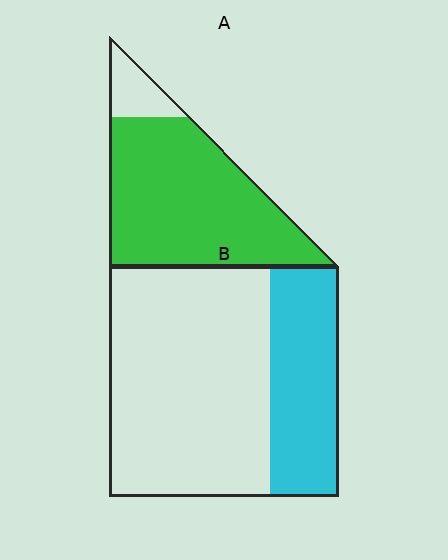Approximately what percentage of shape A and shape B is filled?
A is approximately 90% and B is approximately 30%.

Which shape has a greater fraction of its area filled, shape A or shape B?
Shape A.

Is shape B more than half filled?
No.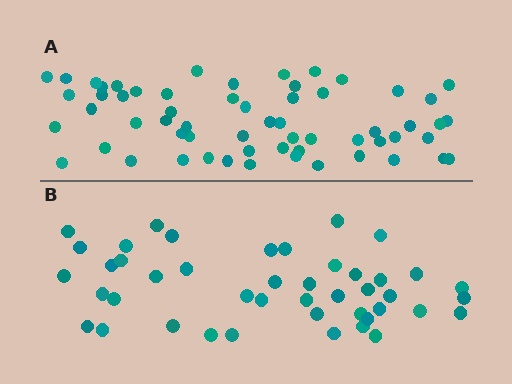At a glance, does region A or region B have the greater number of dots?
Region A (the top region) has more dots.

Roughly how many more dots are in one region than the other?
Region A has approximately 15 more dots than region B.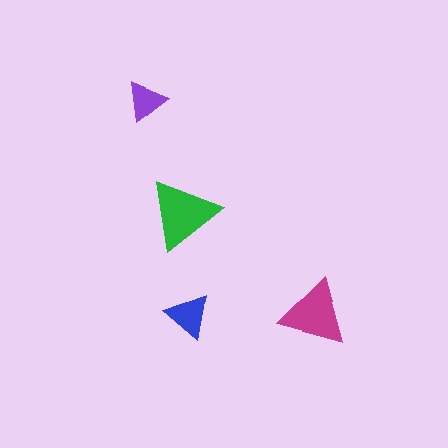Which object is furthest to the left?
The purple triangle is leftmost.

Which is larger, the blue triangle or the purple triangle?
The blue one.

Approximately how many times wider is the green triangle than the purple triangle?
About 1.5 times wider.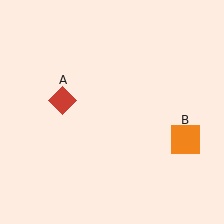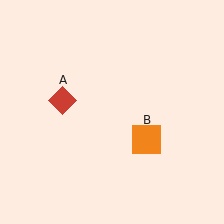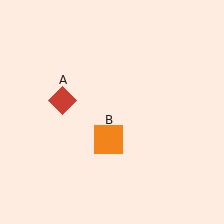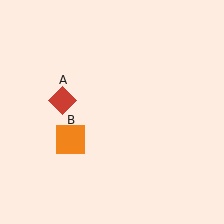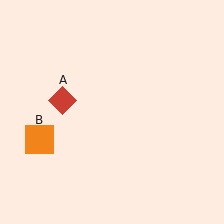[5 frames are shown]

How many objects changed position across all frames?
1 object changed position: orange square (object B).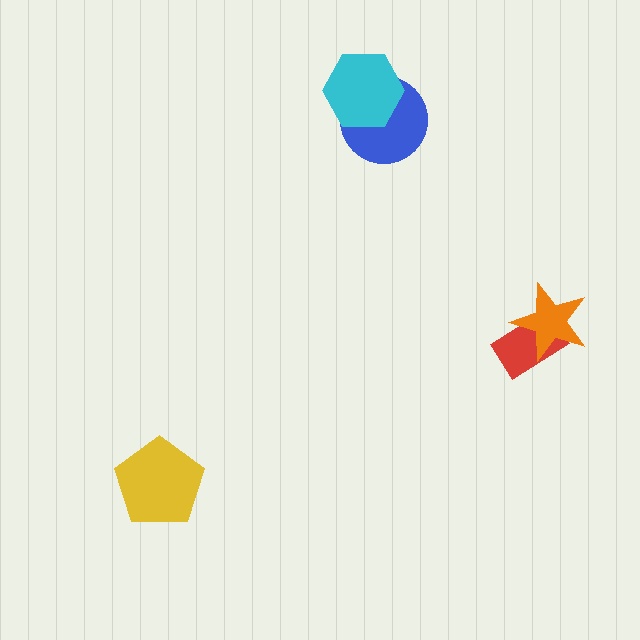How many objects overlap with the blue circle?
1 object overlaps with the blue circle.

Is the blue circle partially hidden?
Yes, it is partially covered by another shape.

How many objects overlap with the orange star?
1 object overlaps with the orange star.